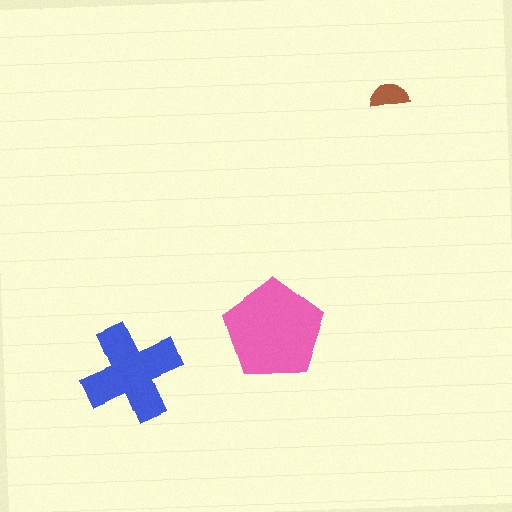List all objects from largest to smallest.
The pink pentagon, the blue cross, the brown semicircle.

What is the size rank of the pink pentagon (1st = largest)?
1st.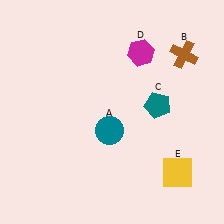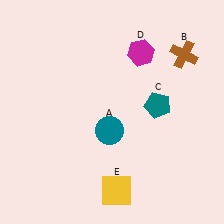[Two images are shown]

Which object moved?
The yellow square (E) moved left.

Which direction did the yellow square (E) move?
The yellow square (E) moved left.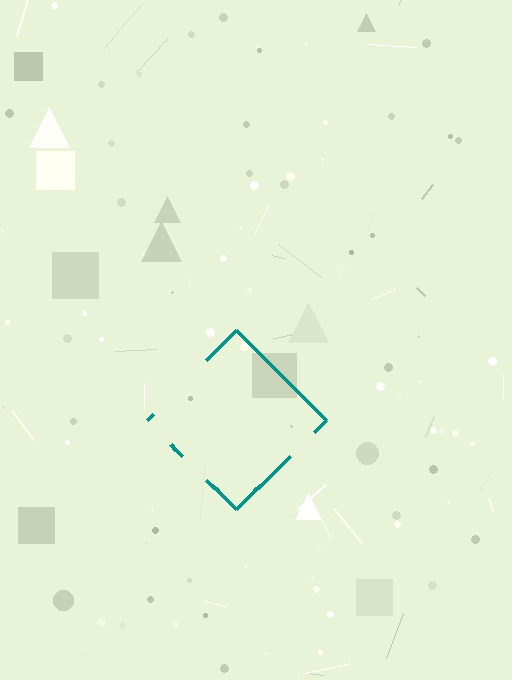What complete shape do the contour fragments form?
The contour fragments form a diamond.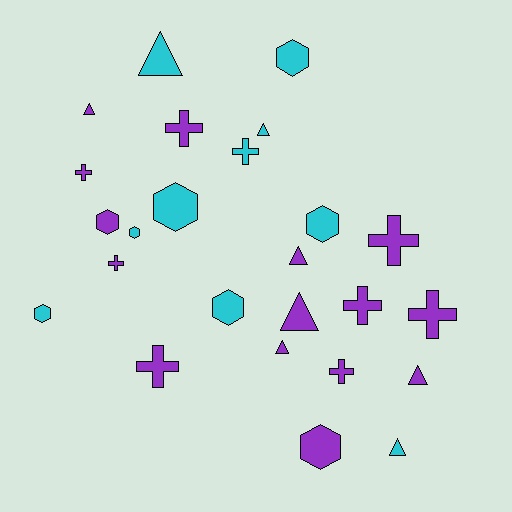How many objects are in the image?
There are 25 objects.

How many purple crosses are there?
There are 8 purple crosses.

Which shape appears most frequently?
Cross, with 9 objects.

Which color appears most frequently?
Purple, with 15 objects.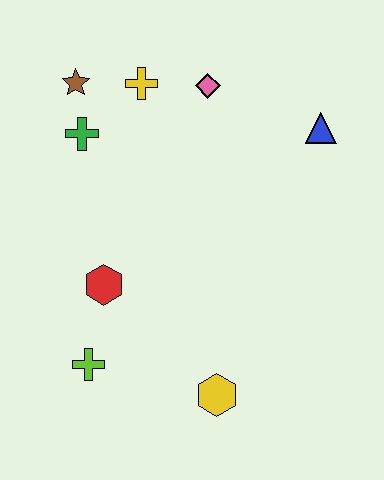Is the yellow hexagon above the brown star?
No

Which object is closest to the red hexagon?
The lime cross is closest to the red hexagon.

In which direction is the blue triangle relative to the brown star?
The blue triangle is to the right of the brown star.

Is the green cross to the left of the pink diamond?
Yes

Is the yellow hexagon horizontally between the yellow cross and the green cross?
No